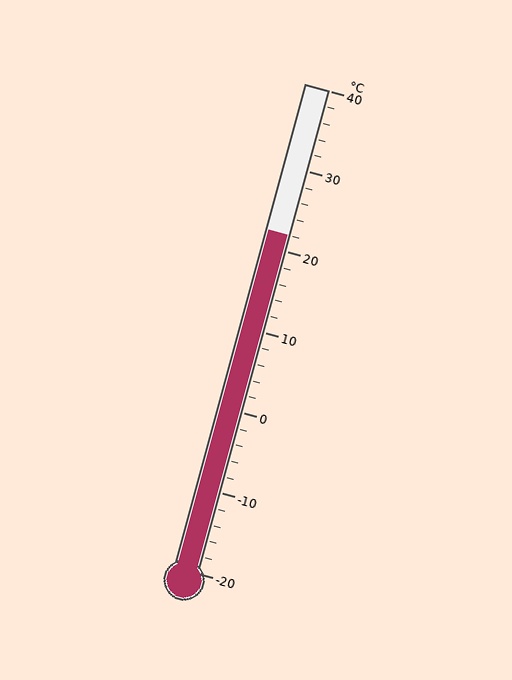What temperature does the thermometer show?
The thermometer shows approximately 22°C.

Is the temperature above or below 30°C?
The temperature is below 30°C.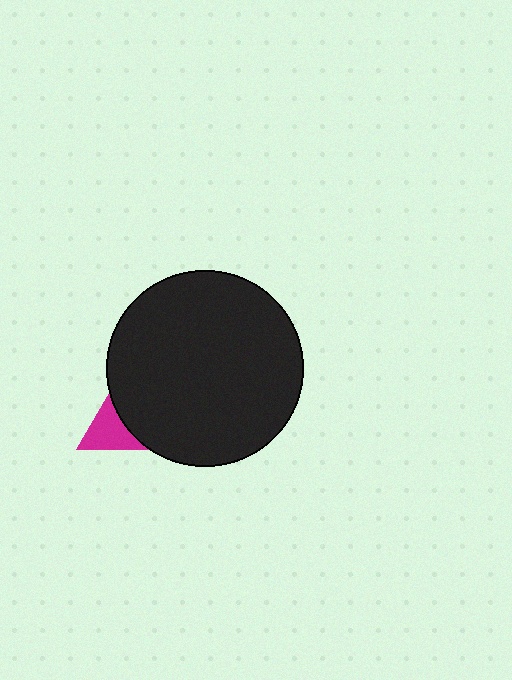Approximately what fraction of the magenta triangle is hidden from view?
Roughly 67% of the magenta triangle is hidden behind the black circle.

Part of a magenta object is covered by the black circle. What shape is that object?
It is a triangle.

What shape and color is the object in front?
The object in front is a black circle.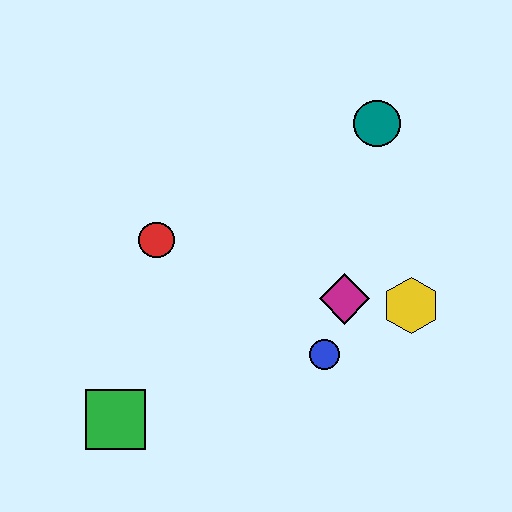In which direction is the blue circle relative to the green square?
The blue circle is to the right of the green square.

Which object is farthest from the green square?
The teal circle is farthest from the green square.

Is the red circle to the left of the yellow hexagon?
Yes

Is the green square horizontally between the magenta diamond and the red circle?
No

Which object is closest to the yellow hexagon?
The magenta diamond is closest to the yellow hexagon.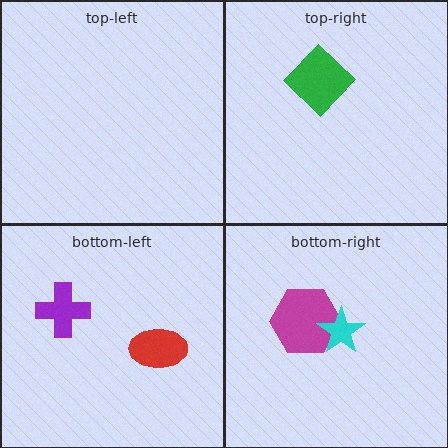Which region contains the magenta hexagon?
The bottom-right region.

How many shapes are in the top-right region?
1.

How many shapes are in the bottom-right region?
2.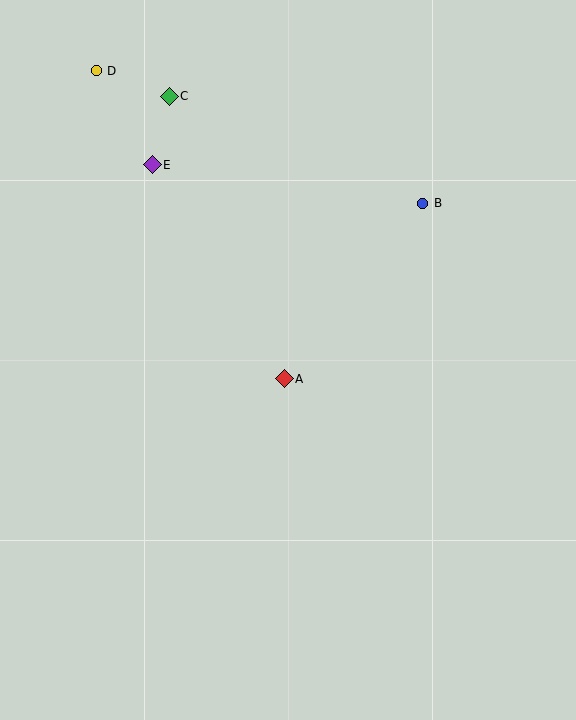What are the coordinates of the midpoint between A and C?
The midpoint between A and C is at (227, 237).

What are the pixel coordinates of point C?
Point C is at (169, 96).